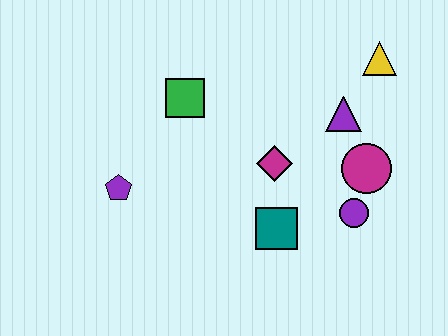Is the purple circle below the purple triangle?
Yes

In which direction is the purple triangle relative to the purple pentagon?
The purple triangle is to the right of the purple pentagon.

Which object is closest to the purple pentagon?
The green square is closest to the purple pentagon.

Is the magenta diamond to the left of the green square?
No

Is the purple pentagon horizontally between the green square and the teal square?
No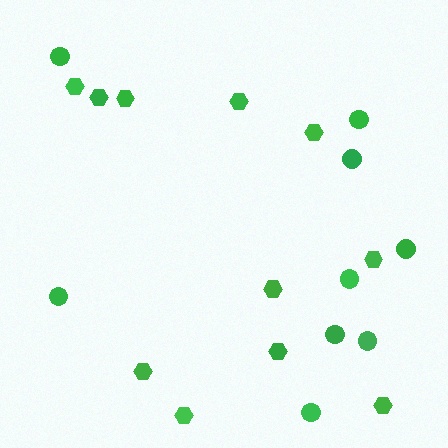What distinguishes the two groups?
There are 2 groups: one group of circles (9) and one group of hexagons (11).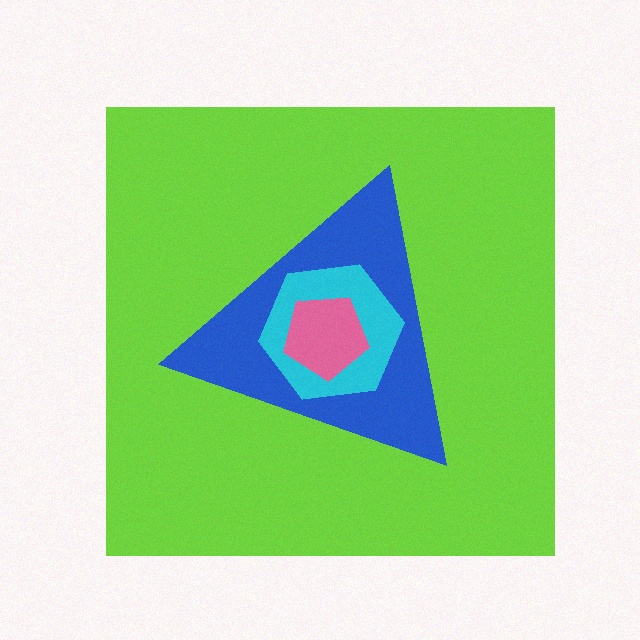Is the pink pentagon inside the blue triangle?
Yes.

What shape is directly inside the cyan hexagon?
The pink pentagon.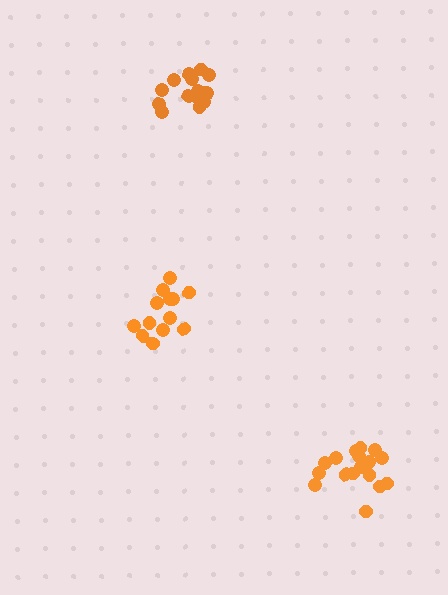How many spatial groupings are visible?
There are 3 spatial groupings.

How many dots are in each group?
Group 1: 15 dots, Group 2: 17 dots, Group 3: 13 dots (45 total).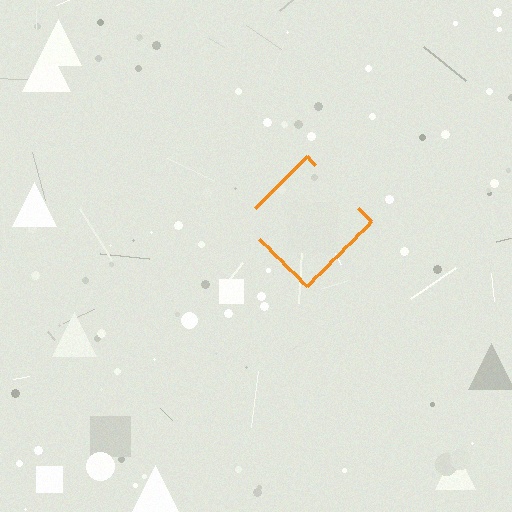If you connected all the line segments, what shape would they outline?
They would outline a diamond.